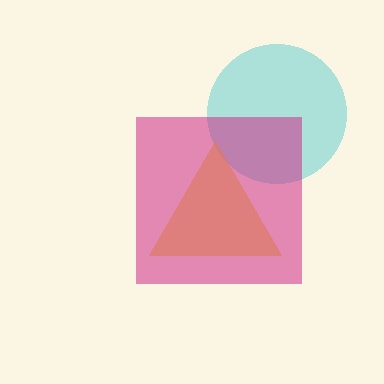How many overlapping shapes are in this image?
There are 3 overlapping shapes in the image.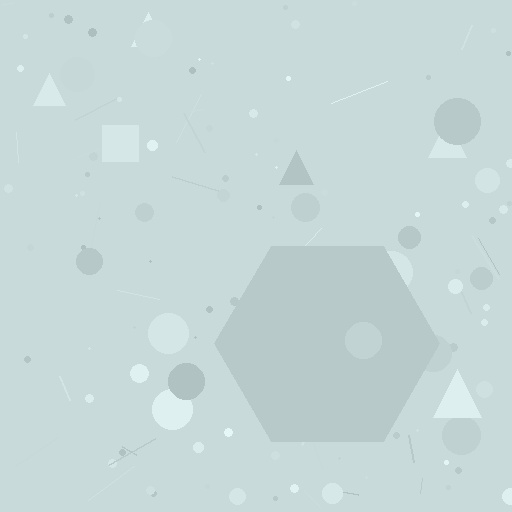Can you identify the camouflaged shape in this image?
The camouflaged shape is a hexagon.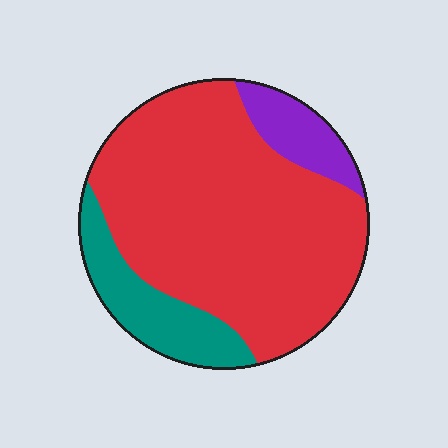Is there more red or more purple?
Red.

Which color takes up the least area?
Purple, at roughly 10%.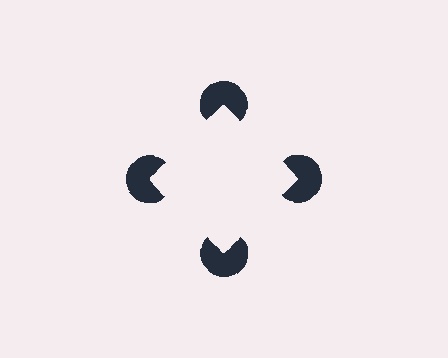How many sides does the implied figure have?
4 sides.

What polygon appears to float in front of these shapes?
An illusory square — its edges are inferred from the aligned wedge cuts in the pac-man discs, not physically drawn.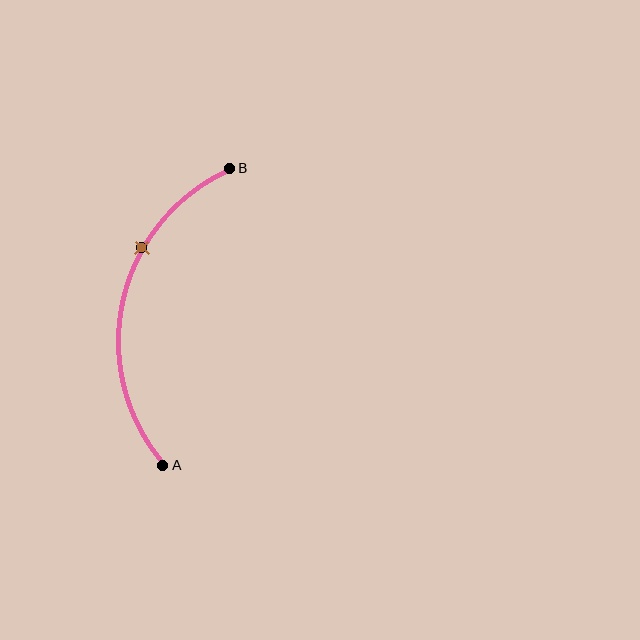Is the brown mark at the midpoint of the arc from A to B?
No. The brown mark lies on the arc but is closer to endpoint B. The arc midpoint would be at the point on the curve equidistant along the arc from both A and B.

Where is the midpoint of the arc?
The arc midpoint is the point on the curve farthest from the straight line joining A and B. It sits to the left of that line.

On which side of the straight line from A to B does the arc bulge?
The arc bulges to the left of the straight line connecting A and B.